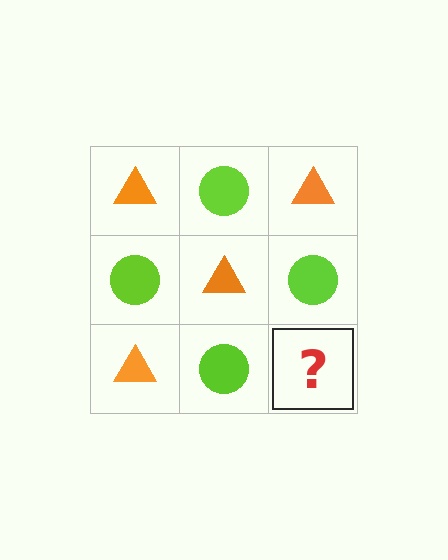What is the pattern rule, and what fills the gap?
The rule is that it alternates orange triangle and lime circle in a checkerboard pattern. The gap should be filled with an orange triangle.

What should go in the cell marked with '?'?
The missing cell should contain an orange triangle.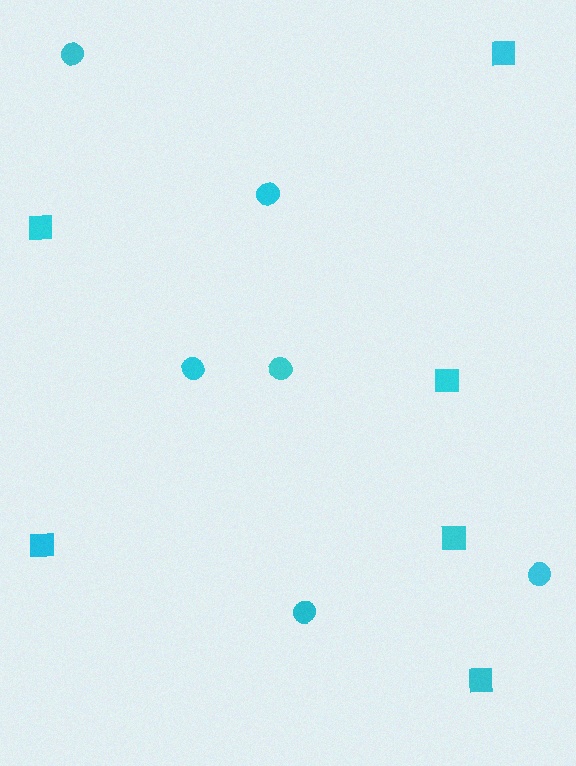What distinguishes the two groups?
There are 2 groups: one group of circles (6) and one group of squares (6).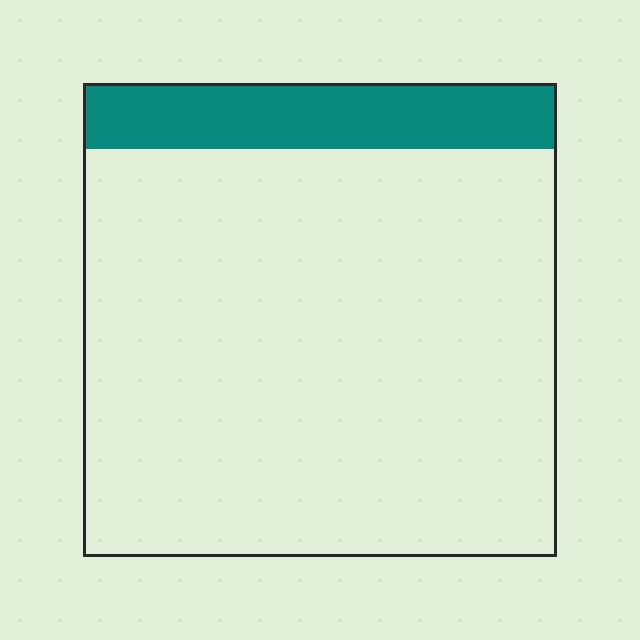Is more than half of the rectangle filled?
No.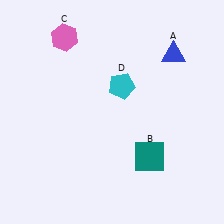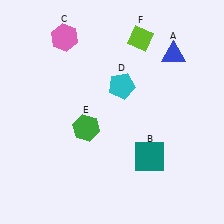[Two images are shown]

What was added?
A green hexagon (E), a lime diamond (F) were added in Image 2.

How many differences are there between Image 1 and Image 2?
There are 2 differences between the two images.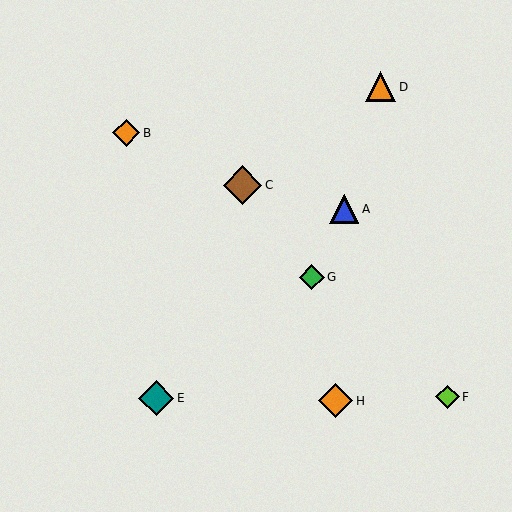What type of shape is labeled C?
Shape C is a brown diamond.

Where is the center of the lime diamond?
The center of the lime diamond is at (448, 397).